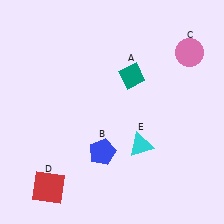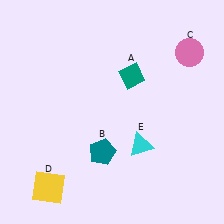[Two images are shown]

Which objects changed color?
B changed from blue to teal. D changed from red to yellow.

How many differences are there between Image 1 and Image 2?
There are 2 differences between the two images.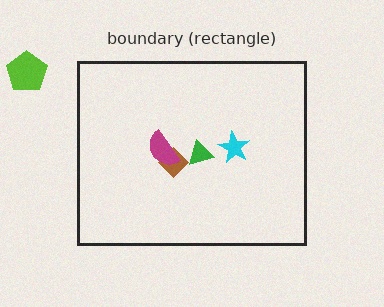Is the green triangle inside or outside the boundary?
Inside.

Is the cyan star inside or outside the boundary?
Inside.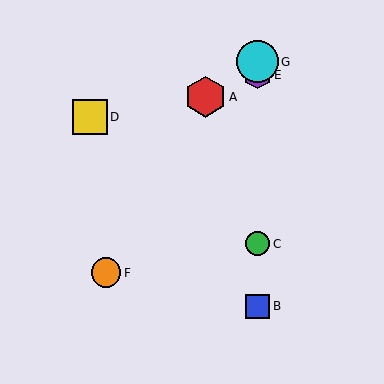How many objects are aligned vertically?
4 objects (B, C, E, G) are aligned vertically.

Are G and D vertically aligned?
No, G is at x≈258 and D is at x≈90.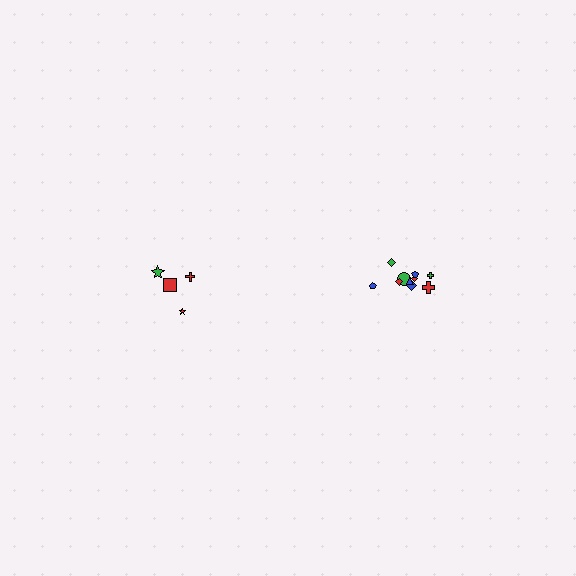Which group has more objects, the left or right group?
The right group.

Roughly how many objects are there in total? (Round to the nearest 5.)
Roughly 15 objects in total.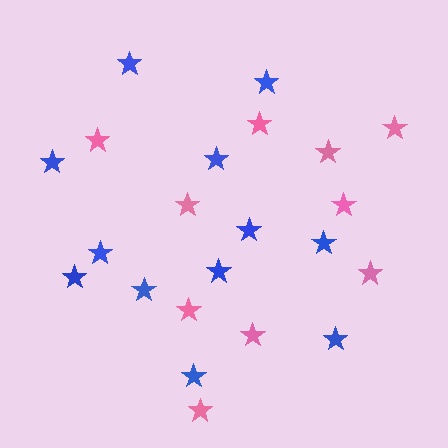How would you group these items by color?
There are 2 groups: one group of blue stars (12) and one group of pink stars (10).